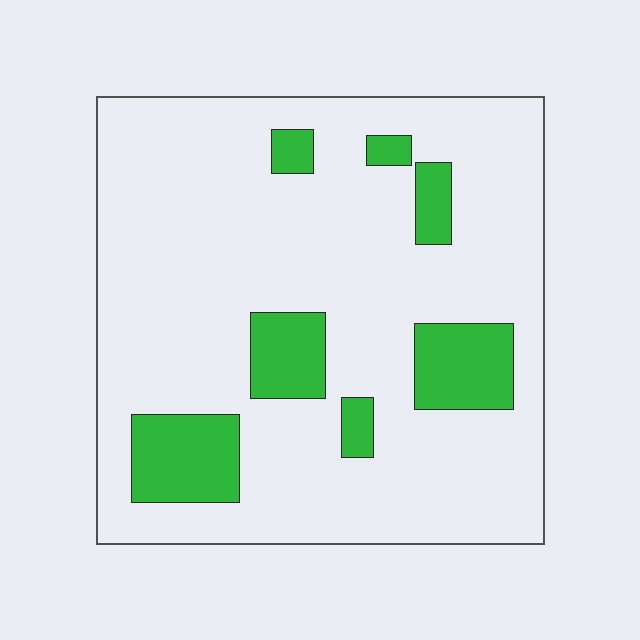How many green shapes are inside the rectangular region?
7.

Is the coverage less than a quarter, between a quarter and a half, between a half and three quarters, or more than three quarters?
Less than a quarter.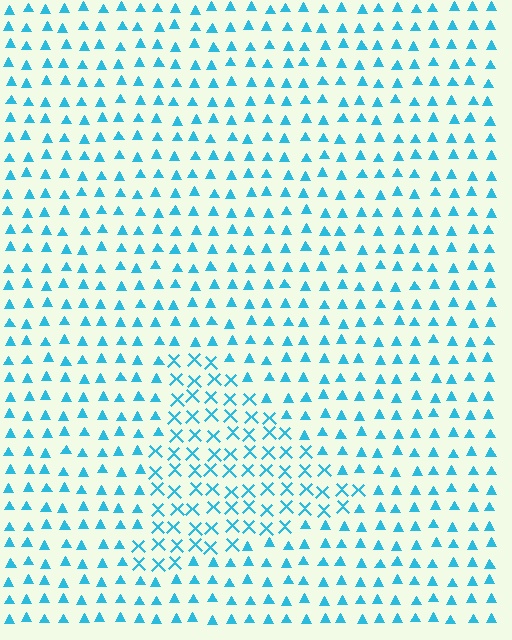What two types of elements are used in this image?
The image uses X marks inside the triangle region and triangles outside it.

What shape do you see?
I see a triangle.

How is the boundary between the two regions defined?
The boundary is defined by a change in element shape: X marks inside vs. triangles outside. All elements share the same color and spacing.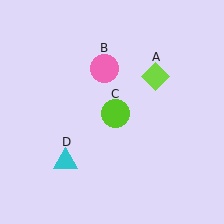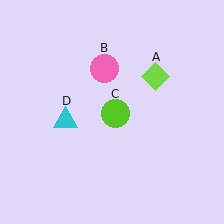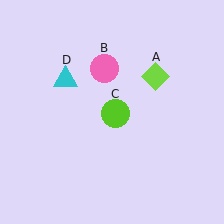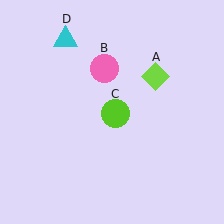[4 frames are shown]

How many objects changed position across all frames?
1 object changed position: cyan triangle (object D).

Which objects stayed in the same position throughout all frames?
Lime diamond (object A) and pink circle (object B) and lime circle (object C) remained stationary.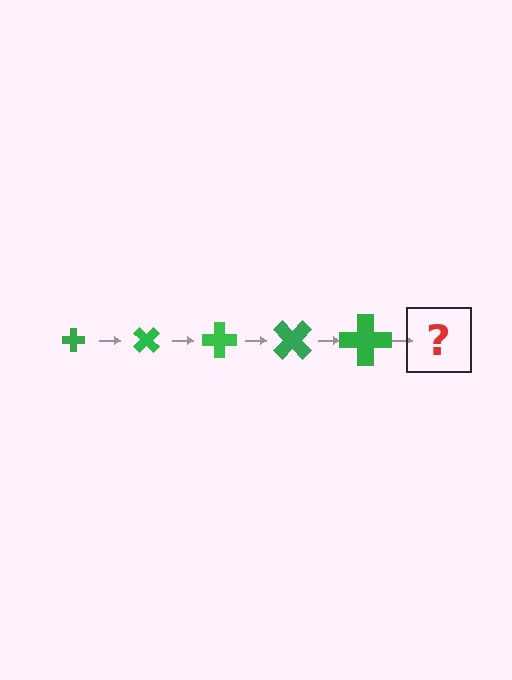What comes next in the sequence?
The next element should be a cross, larger than the previous one and rotated 225 degrees from the start.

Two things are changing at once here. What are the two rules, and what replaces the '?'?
The two rules are that the cross grows larger each step and it rotates 45 degrees each step. The '?' should be a cross, larger than the previous one and rotated 225 degrees from the start.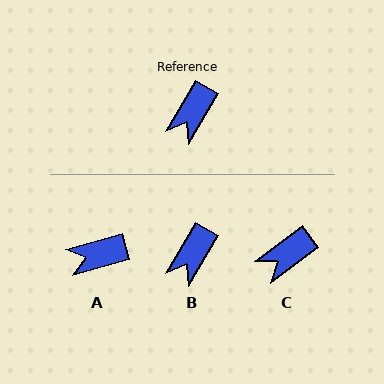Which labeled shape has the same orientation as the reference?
B.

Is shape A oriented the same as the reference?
No, it is off by about 44 degrees.